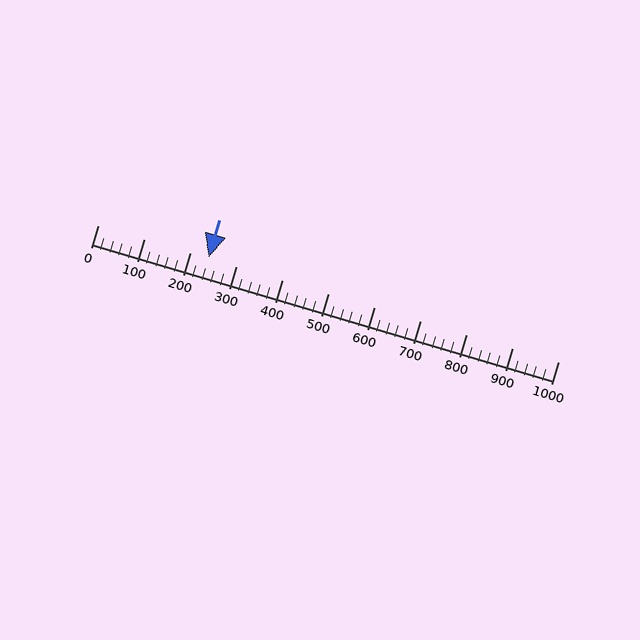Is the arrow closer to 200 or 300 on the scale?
The arrow is closer to 200.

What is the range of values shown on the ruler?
The ruler shows values from 0 to 1000.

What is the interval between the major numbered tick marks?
The major tick marks are spaced 100 units apart.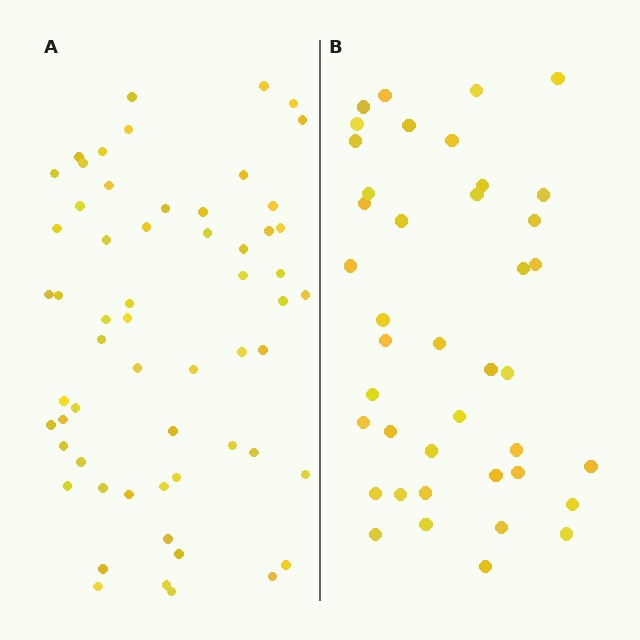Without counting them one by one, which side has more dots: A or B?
Region A (the left region) has more dots.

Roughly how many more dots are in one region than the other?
Region A has approximately 20 more dots than region B.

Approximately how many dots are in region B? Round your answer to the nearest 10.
About 40 dots. (The exact count is 41, which rounds to 40.)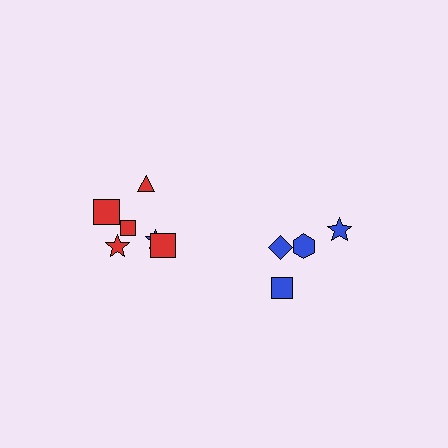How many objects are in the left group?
There are 6 objects.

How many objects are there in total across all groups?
There are 10 objects.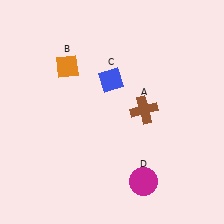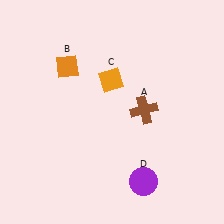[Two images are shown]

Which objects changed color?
C changed from blue to orange. D changed from magenta to purple.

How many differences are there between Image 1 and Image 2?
There are 2 differences between the two images.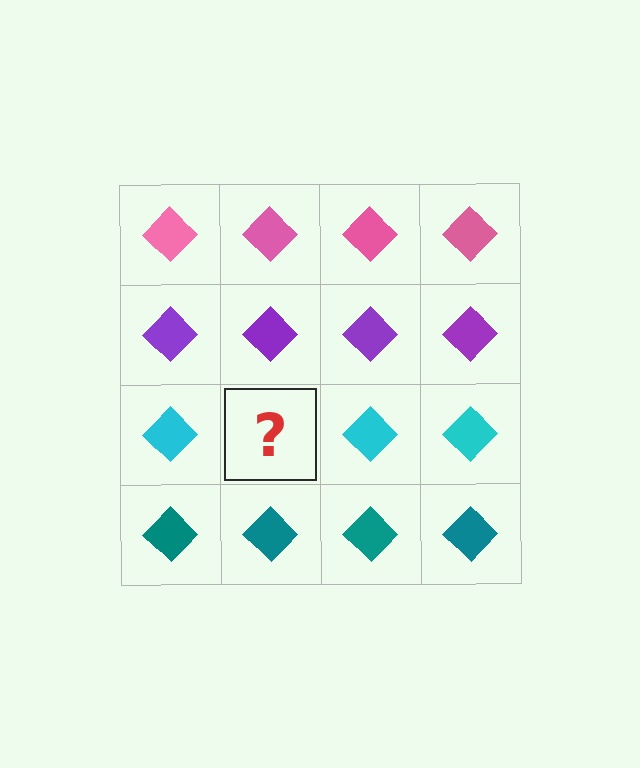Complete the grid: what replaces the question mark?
The question mark should be replaced with a cyan diamond.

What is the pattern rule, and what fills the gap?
The rule is that each row has a consistent color. The gap should be filled with a cyan diamond.